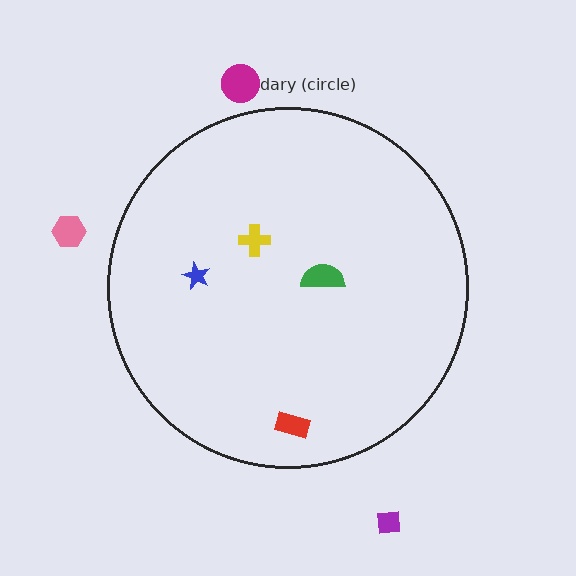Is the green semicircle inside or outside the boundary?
Inside.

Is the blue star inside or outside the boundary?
Inside.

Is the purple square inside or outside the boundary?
Outside.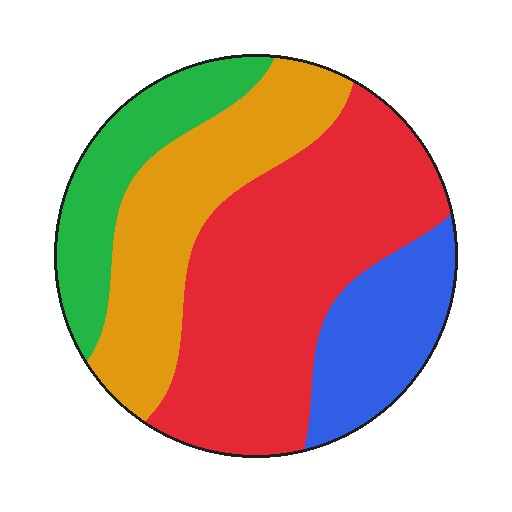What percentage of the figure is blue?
Blue takes up about one sixth (1/6) of the figure.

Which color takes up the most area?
Red, at roughly 45%.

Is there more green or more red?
Red.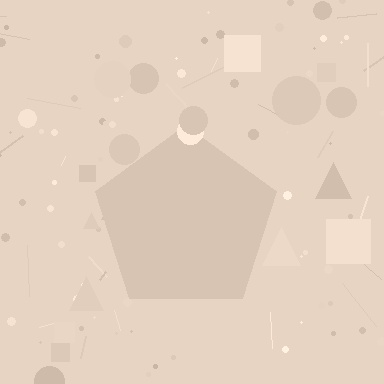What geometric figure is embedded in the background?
A pentagon is embedded in the background.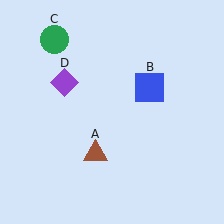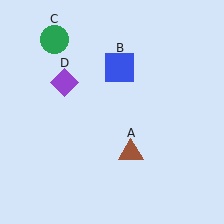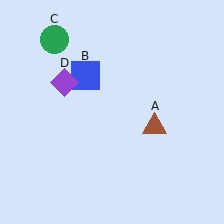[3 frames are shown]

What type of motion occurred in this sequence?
The brown triangle (object A), blue square (object B) rotated counterclockwise around the center of the scene.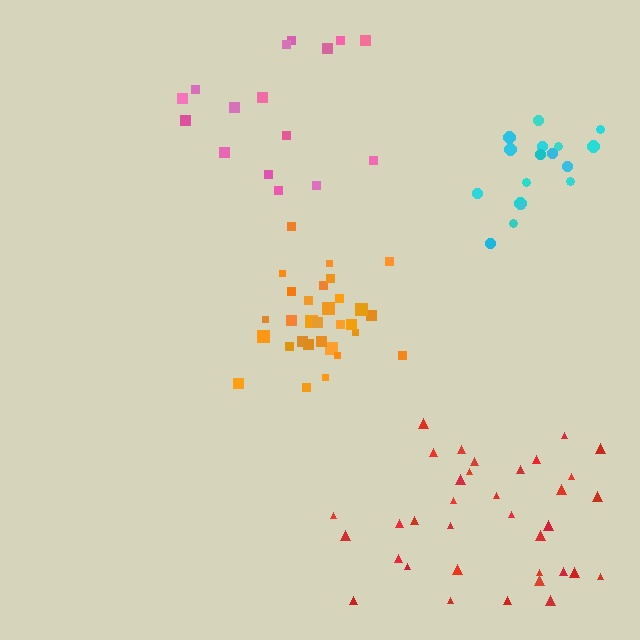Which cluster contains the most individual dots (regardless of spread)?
Red (35).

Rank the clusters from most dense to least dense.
orange, cyan, red, pink.